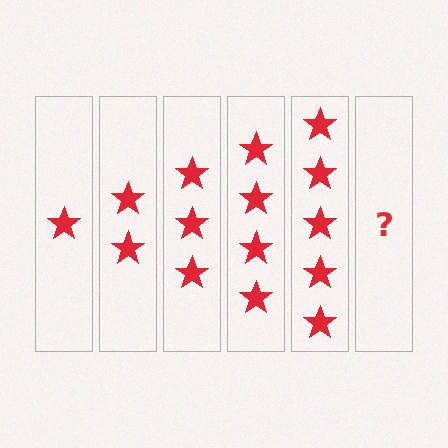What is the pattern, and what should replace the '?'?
The pattern is that each step adds one more star. The '?' should be 6 stars.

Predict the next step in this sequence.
The next step is 6 stars.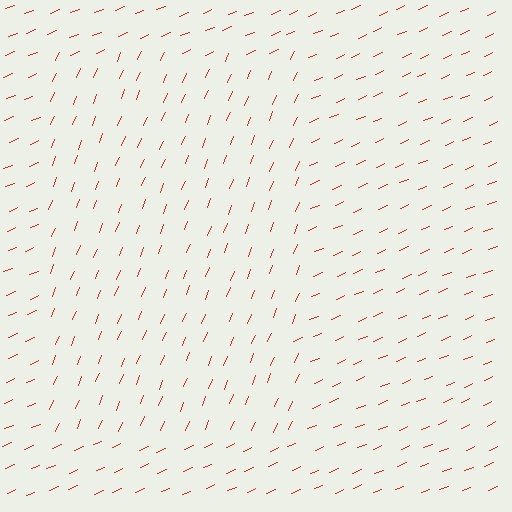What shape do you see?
I see a rectangle.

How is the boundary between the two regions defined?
The boundary is defined purely by a change in line orientation (approximately 45 degrees difference). All lines are the same color and thickness.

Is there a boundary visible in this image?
Yes, there is a texture boundary formed by a change in line orientation.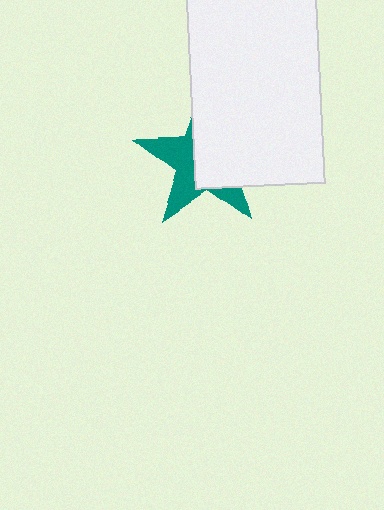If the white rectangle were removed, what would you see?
You would see the complete teal star.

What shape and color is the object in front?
The object in front is a white rectangle.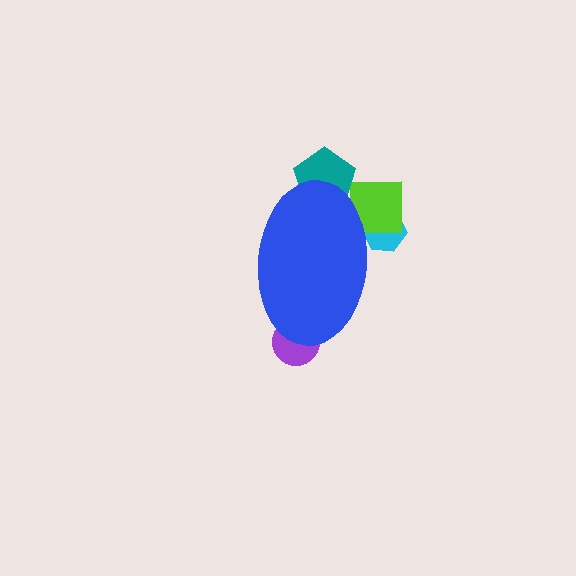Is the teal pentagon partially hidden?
Yes, the teal pentagon is partially hidden behind the blue ellipse.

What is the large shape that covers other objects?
A blue ellipse.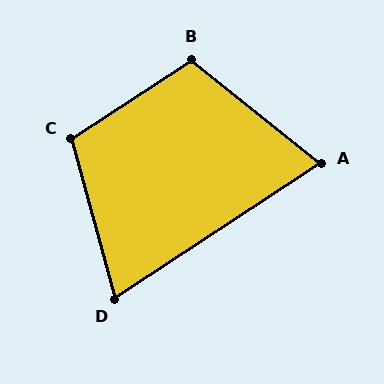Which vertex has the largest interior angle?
C, at approximately 108 degrees.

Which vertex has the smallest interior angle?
A, at approximately 72 degrees.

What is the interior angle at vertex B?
Approximately 108 degrees (obtuse).